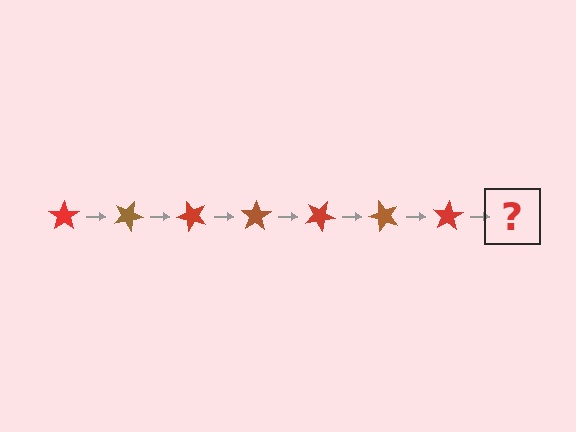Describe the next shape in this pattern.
It should be a brown star, rotated 175 degrees from the start.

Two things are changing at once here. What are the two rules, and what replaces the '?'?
The two rules are that it rotates 25 degrees each step and the color cycles through red and brown. The '?' should be a brown star, rotated 175 degrees from the start.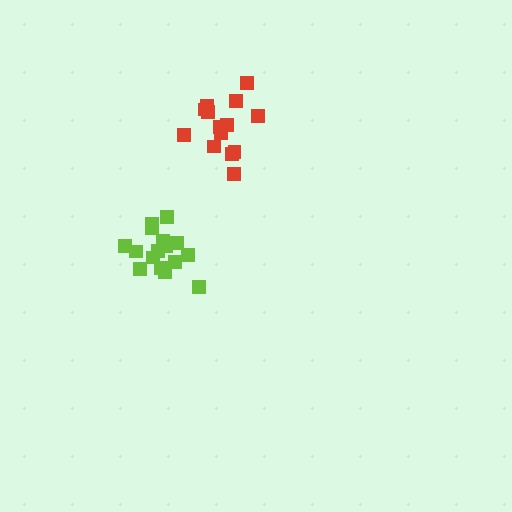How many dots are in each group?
Group 1: 14 dots, Group 2: 16 dots (30 total).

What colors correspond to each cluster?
The clusters are colored: red, lime.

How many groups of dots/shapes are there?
There are 2 groups.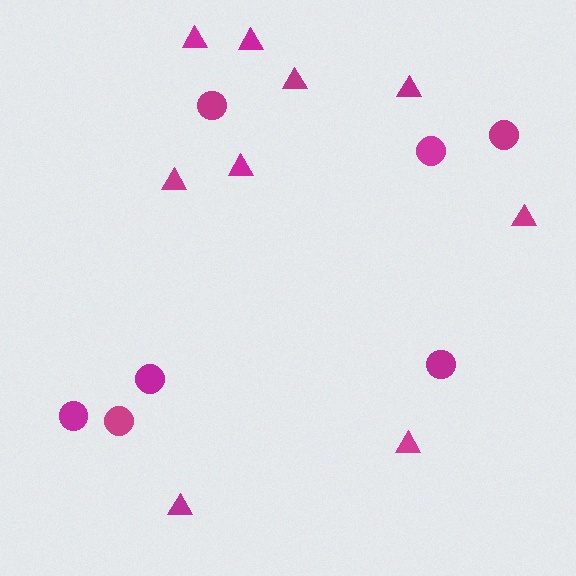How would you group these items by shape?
There are 2 groups: one group of circles (7) and one group of triangles (9).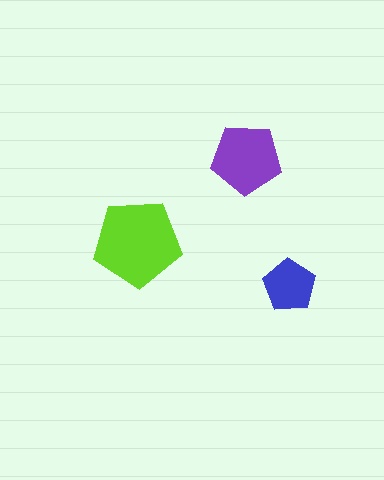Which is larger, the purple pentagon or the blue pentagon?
The purple one.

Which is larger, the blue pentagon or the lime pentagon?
The lime one.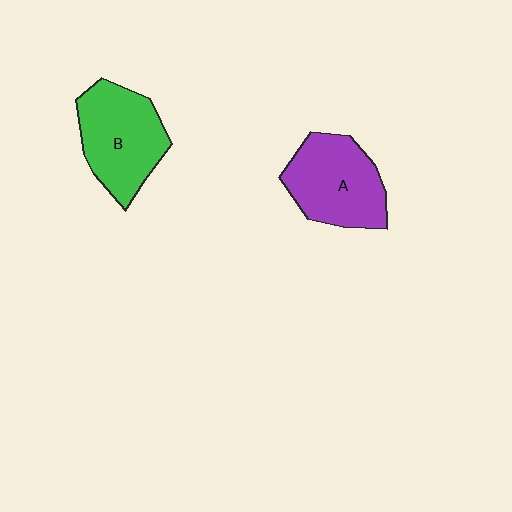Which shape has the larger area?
Shape B (green).